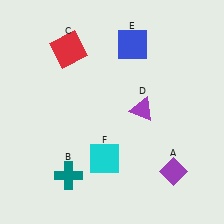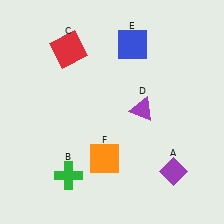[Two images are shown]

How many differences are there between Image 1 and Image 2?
There are 2 differences between the two images.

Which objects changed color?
B changed from teal to green. F changed from cyan to orange.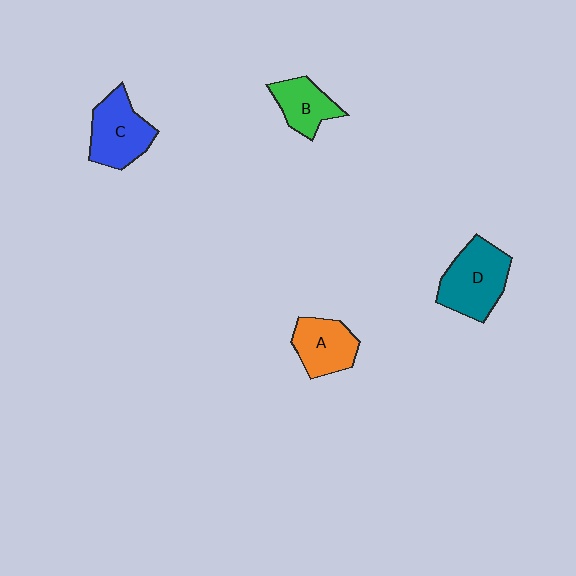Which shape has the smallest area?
Shape B (green).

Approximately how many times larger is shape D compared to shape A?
Approximately 1.3 times.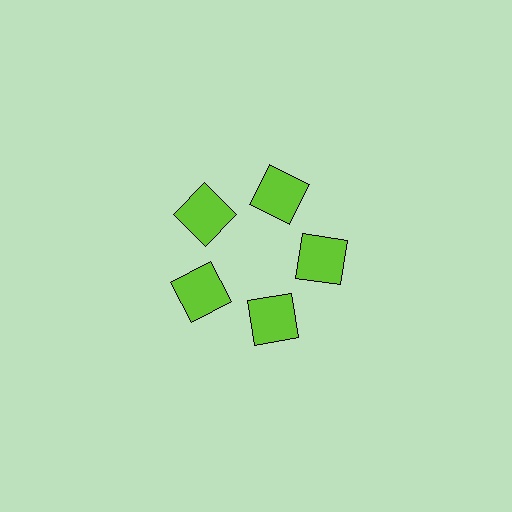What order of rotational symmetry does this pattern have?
This pattern has 5-fold rotational symmetry.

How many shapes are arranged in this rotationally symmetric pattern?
There are 5 shapes, arranged in 5 groups of 1.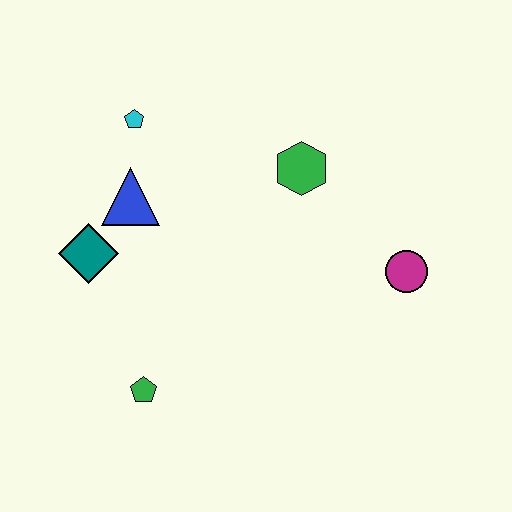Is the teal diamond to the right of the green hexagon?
No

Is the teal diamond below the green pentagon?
No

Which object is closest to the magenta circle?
The green hexagon is closest to the magenta circle.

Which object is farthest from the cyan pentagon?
The magenta circle is farthest from the cyan pentagon.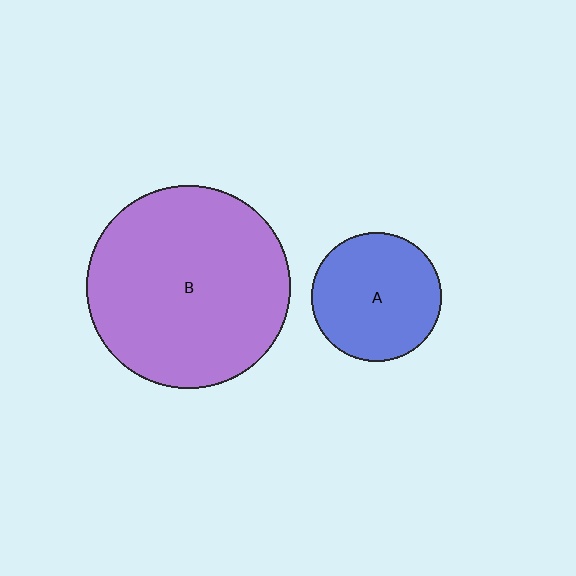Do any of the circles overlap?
No, none of the circles overlap.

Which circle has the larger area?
Circle B (purple).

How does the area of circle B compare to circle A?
Approximately 2.5 times.